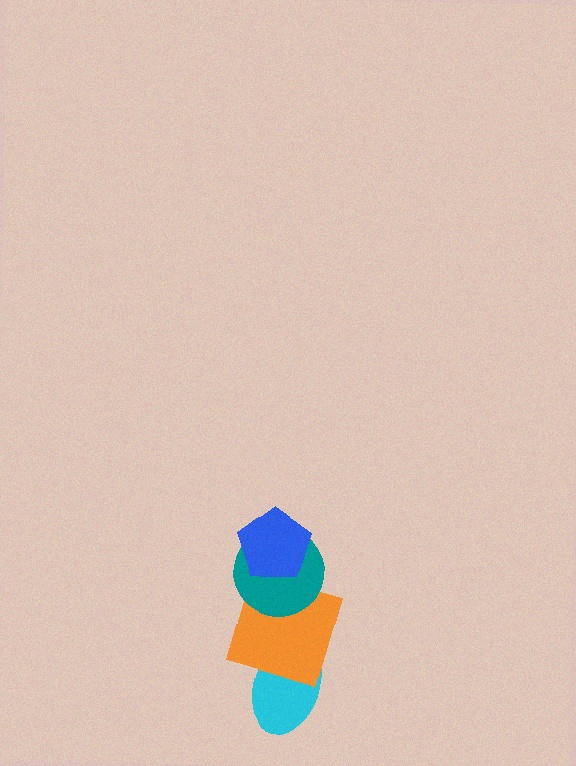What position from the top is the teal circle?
The teal circle is 2nd from the top.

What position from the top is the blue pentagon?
The blue pentagon is 1st from the top.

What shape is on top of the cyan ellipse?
The orange square is on top of the cyan ellipse.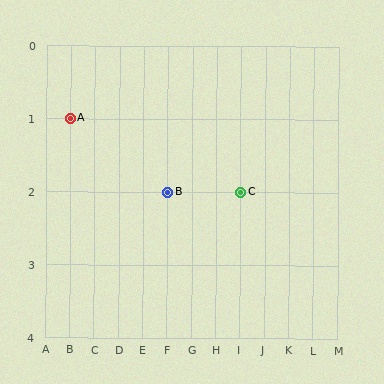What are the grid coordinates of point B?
Point B is at grid coordinates (F, 2).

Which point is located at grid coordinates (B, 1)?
Point A is at (B, 1).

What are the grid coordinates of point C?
Point C is at grid coordinates (I, 2).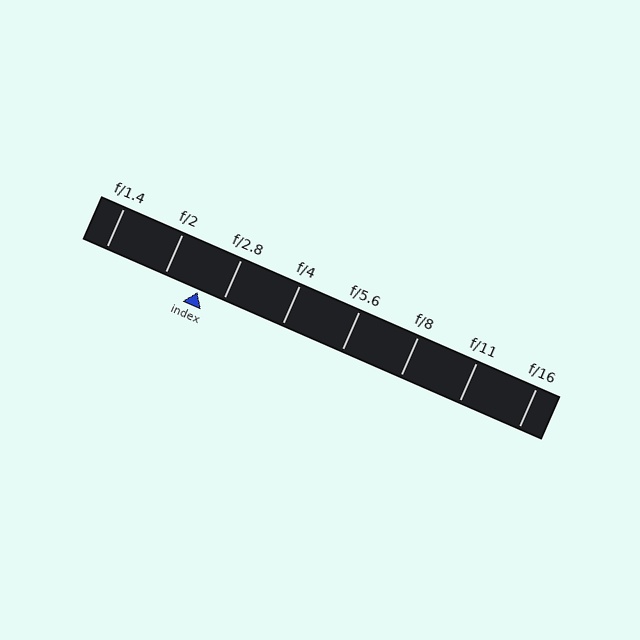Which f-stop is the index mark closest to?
The index mark is closest to f/2.8.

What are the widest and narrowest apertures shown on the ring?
The widest aperture shown is f/1.4 and the narrowest is f/16.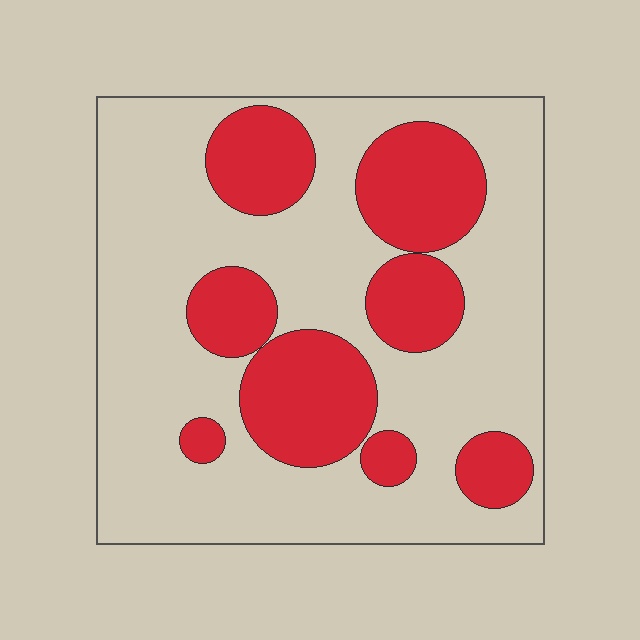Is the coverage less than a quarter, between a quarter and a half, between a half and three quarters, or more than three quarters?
Between a quarter and a half.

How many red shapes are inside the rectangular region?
8.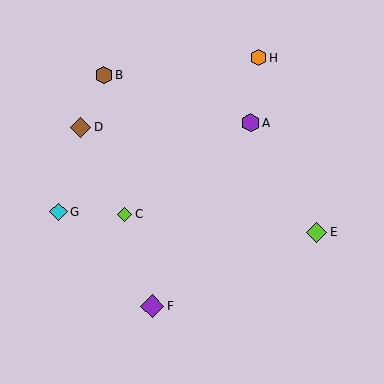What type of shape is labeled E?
Shape E is a lime diamond.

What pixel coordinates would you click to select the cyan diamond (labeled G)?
Click at (59, 212) to select the cyan diamond G.